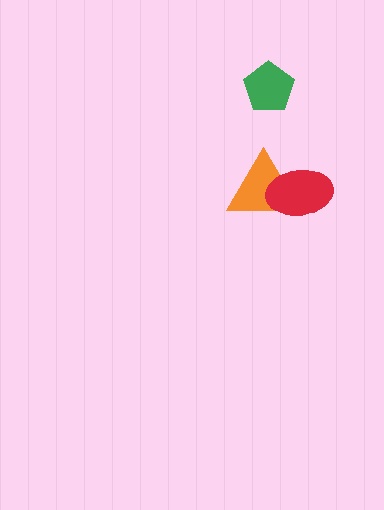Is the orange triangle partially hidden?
Yes, it is partially covered by another shape.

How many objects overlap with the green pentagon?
0 objects overlap with the green pentagon.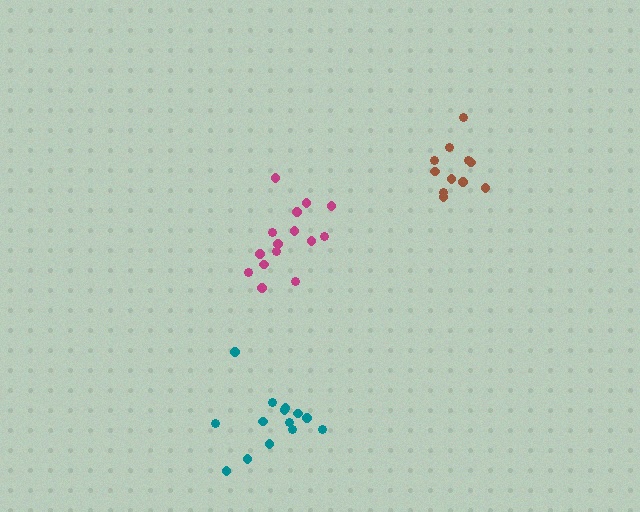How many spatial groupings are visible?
There are 3 spatial groupings.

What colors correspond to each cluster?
The clusters are colored: magenta, brown, teal.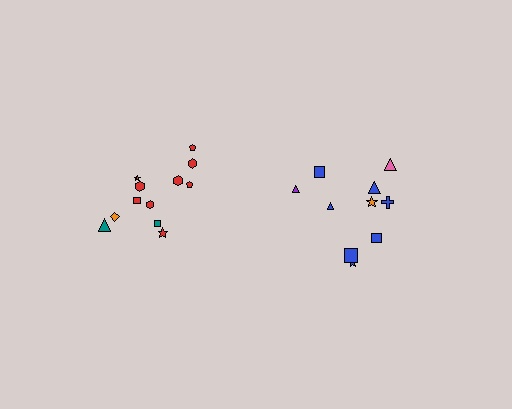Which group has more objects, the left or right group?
The left group.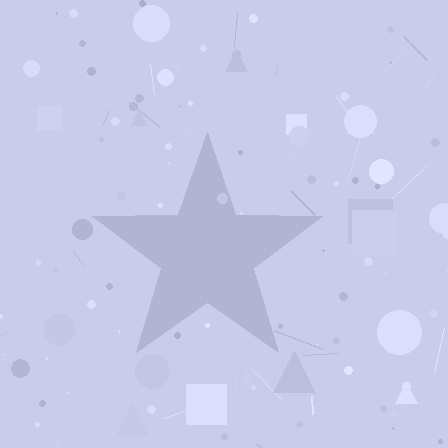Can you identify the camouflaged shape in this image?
The camouflaged shape is a star.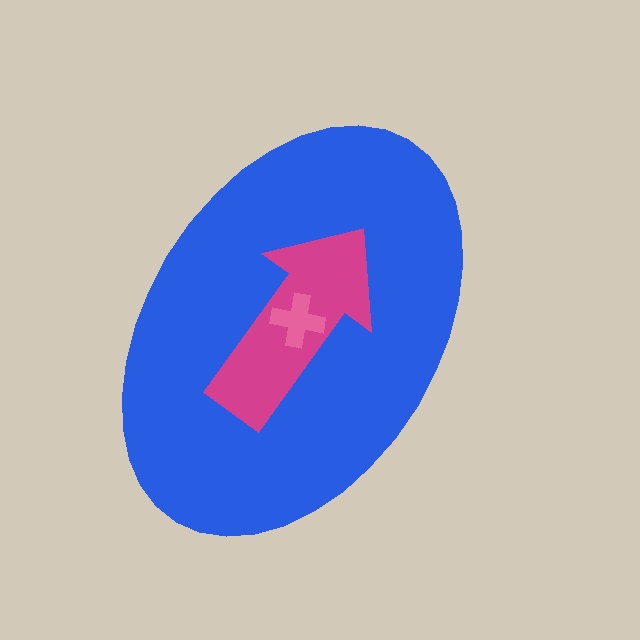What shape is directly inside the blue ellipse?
The magenta arrow.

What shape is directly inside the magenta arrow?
The pink cross.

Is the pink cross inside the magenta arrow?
Yes.